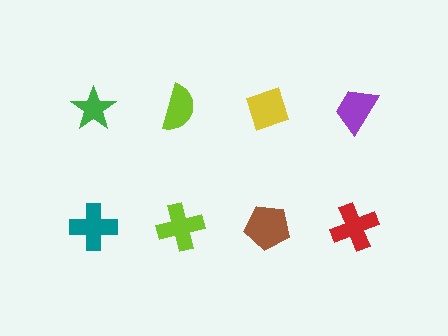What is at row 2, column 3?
A brown pentagon.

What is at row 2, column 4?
A red cross.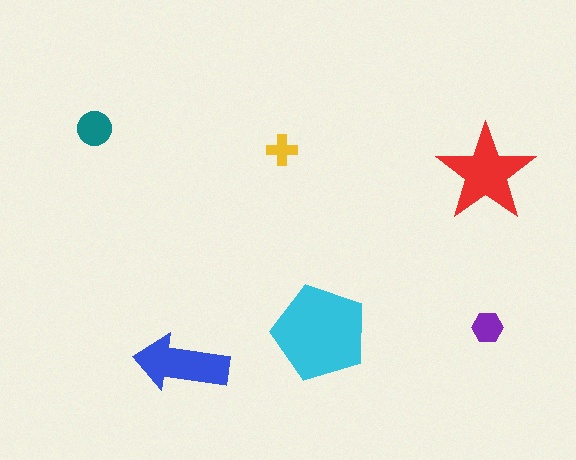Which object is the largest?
The cyan pentagon.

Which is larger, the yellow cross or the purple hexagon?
The purple hexagon.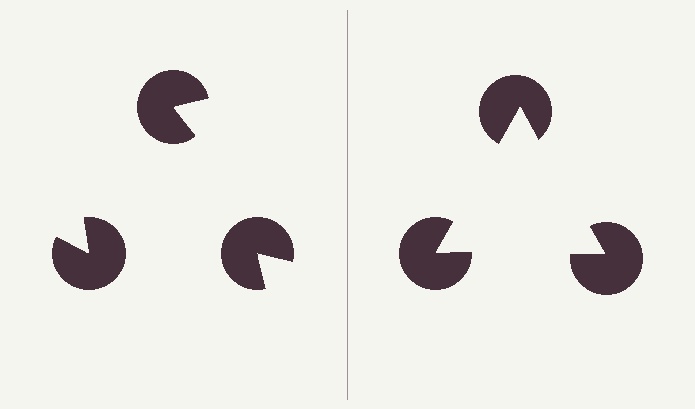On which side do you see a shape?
An illusory triangle appears on the right side. On the left side the wedge cuts are rotated, so no coherent shape forms.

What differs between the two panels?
The pac-man discs are positioned identically on both sides; only the wedge orientations differ. On the right they align to a triangle; on the left they are misaligned.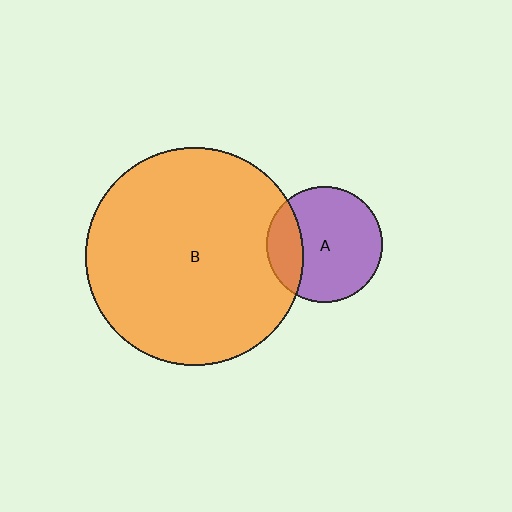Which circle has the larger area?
Circle B (orange).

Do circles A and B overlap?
Yes.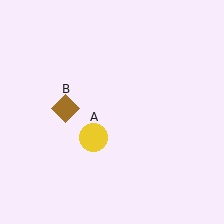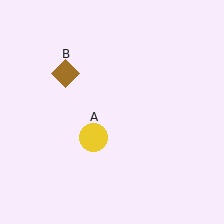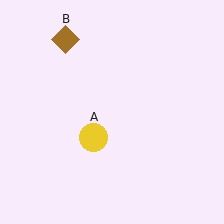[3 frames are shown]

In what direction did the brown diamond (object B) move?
The brown diamond (object B) moved up.